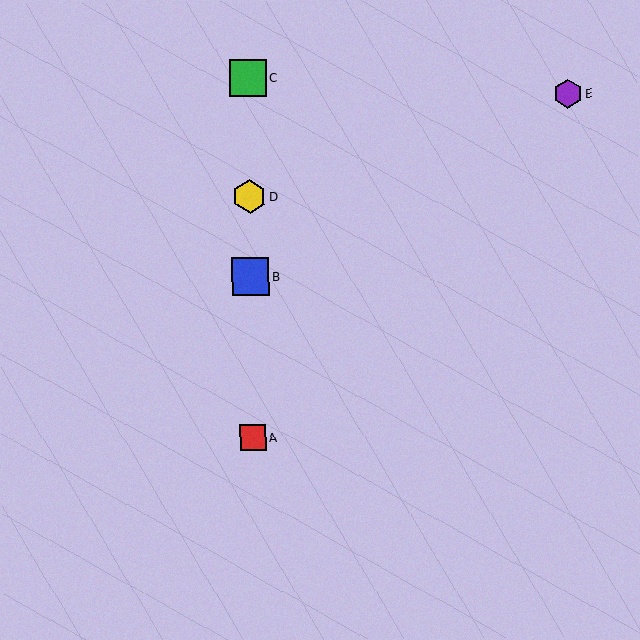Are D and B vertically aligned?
Yes, both are at x≈250.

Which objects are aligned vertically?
Objects A, B, C, D are aligned vertically.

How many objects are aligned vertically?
4 objects (A, B, C, D) are aligned vertically.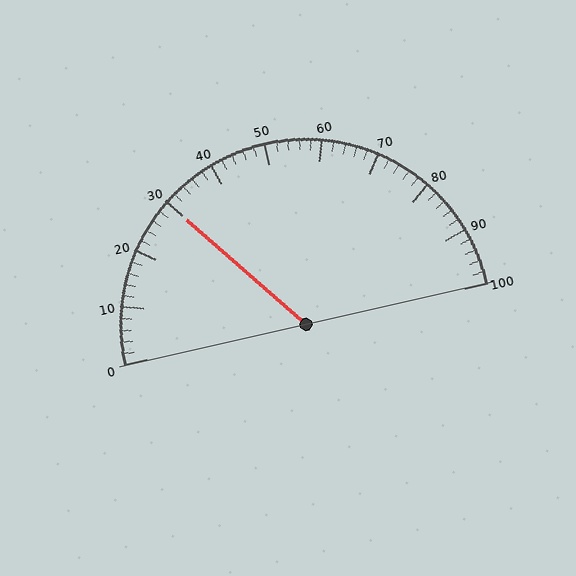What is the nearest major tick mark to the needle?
The nearest major tick mark is 30.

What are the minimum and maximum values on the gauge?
The gauge ranges from 0 to 100.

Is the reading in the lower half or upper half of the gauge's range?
The reading is in the lower half of the range (0 to 100).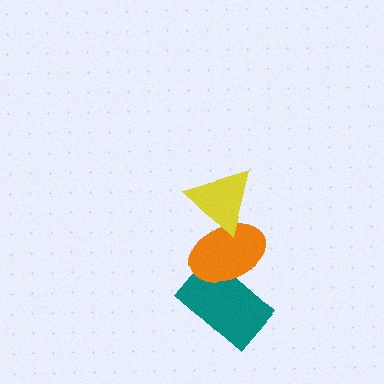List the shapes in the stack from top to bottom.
From top to bottom: the yellow triangle, the orange ellipse, the teal rectangle.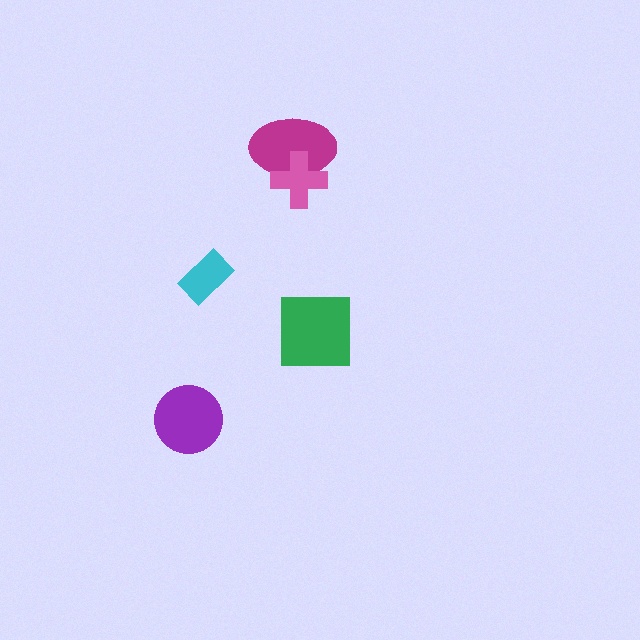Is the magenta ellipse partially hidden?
Yes, it is partially covered by another shape.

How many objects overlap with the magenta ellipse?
1 object overlaps with the magenta ellipse.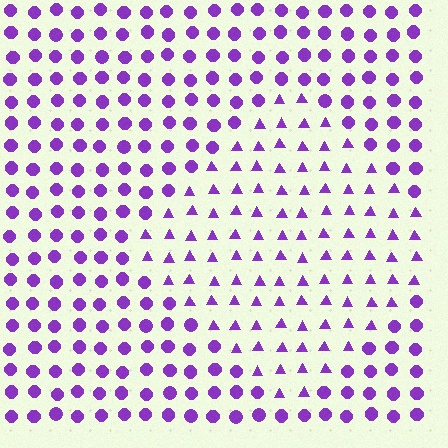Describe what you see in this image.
The image is filled with small purple elements arranged in a uniform grid. A diamond-shaped region contains triangles, while the surrounding area contains circles. The boundary is defined purely by the change in element shape.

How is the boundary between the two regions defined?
The boundary is defined by a change in element shape: triangles inside vs. circles outside. All elements share the same color and spacing.